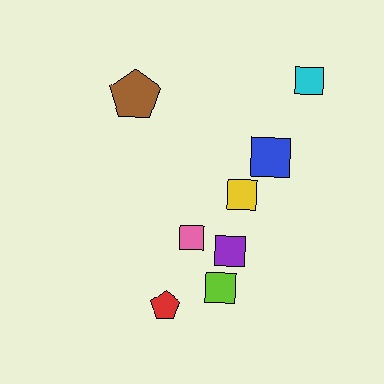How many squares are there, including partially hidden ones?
There are 6 squares.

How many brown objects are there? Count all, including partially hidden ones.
There is 1 brown object.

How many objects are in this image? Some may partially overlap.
There are 8 objects.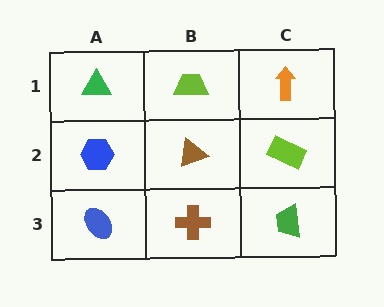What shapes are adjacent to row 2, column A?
A green triangle (row 1, column A), a blue ellipse (row 3, column A), a brown triangle (row 2, column B).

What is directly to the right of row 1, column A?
A lime trapezoid.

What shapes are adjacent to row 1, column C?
A lime rectangle (row 2, column C), a lime trapezoid (row 1, column B).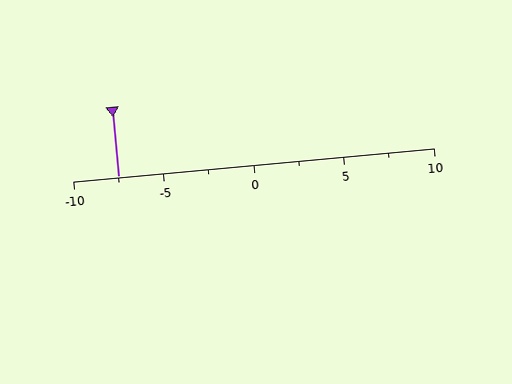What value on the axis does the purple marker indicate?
The marker indicates approximately -7.5.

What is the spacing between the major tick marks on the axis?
The major ticks are spaced 5 apart.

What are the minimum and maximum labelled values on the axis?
The axis runs from -10 to 10.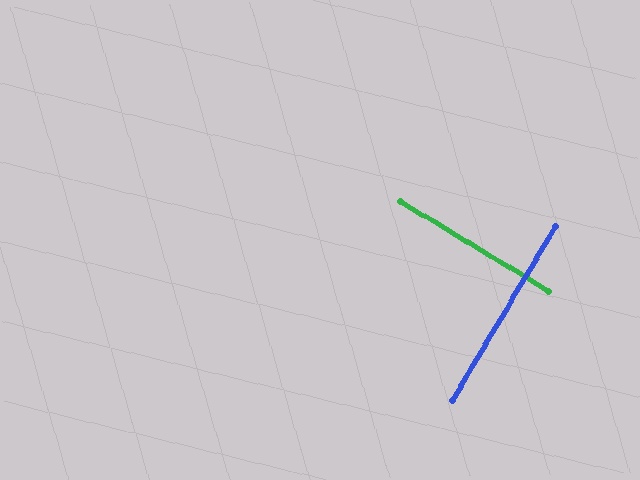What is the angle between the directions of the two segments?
Approximately 89 degrees.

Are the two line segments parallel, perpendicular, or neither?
Perpendicular — they meet at approximately 89°.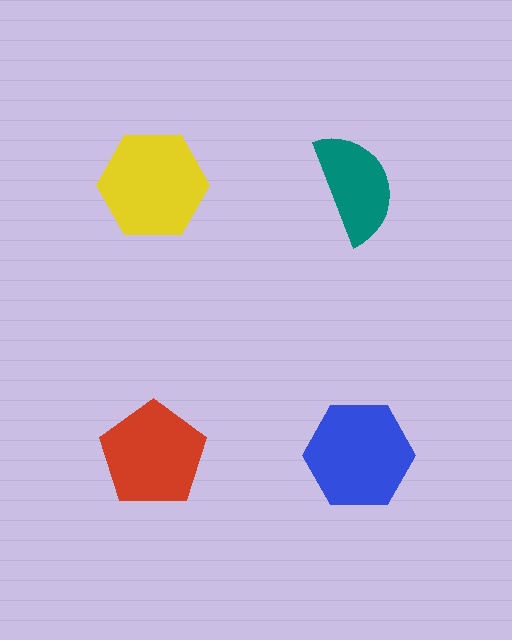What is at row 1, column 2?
A teal semicircle.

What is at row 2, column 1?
A red pentagon.